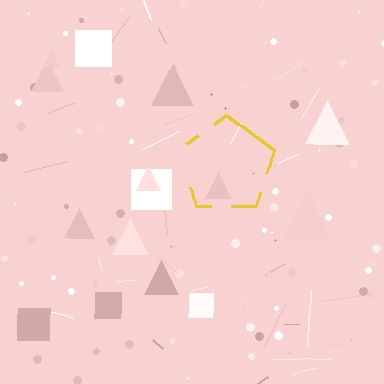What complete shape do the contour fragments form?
The contour fragments form a pentagon.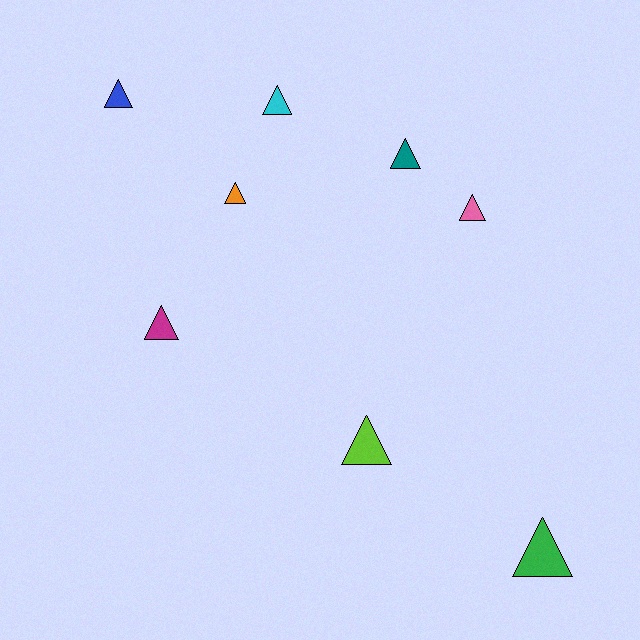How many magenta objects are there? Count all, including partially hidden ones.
There is 1 magenta object.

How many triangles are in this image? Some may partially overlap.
There are 8 triangles.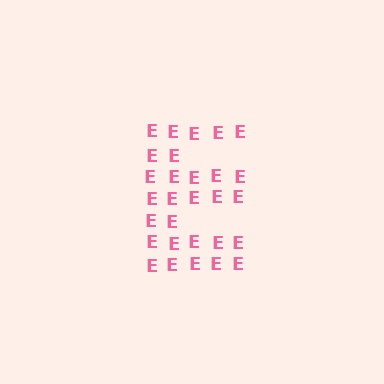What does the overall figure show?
The overall figure shows the letter E.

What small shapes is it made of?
It is made of small letter E's.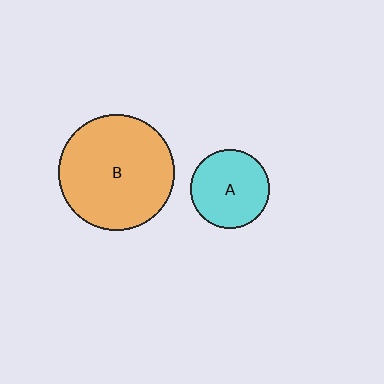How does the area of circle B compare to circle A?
Approximately 2.2 times.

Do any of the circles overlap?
No, none of the circles overlap.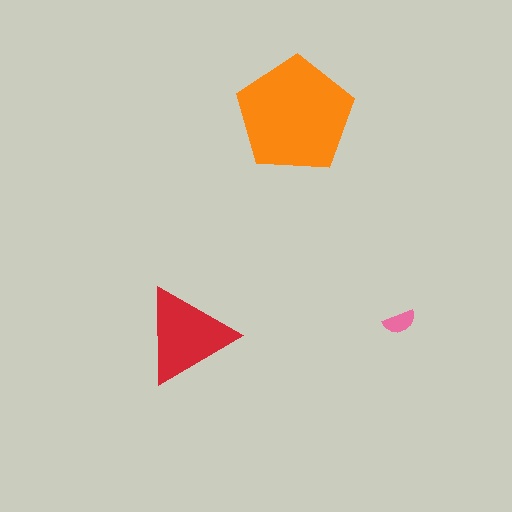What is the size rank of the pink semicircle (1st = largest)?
3rd.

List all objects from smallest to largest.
The pink semicircle, the red triangle, the orange pentagon.